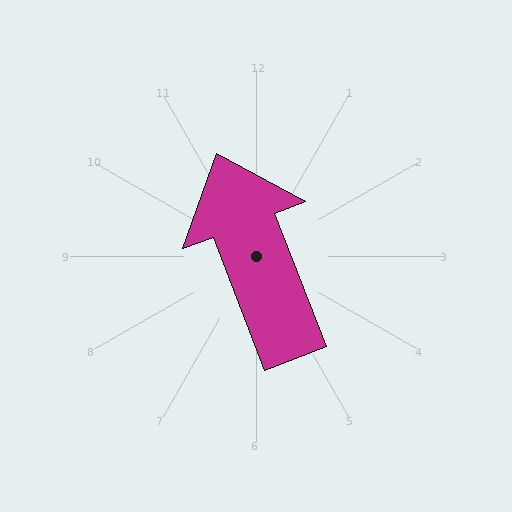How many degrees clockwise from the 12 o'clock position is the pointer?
Approximately 339 degrees.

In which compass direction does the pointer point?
North.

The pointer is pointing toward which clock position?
Roughly 11 o'clock.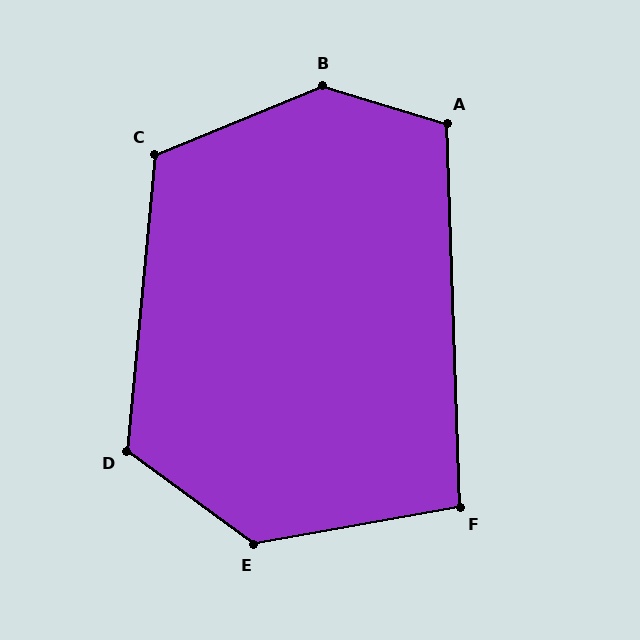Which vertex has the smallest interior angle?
F, at approximately 98 degrees.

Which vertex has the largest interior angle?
B, at approximately 141 degrees.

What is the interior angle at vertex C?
Approximately 118 degrees (obtuse).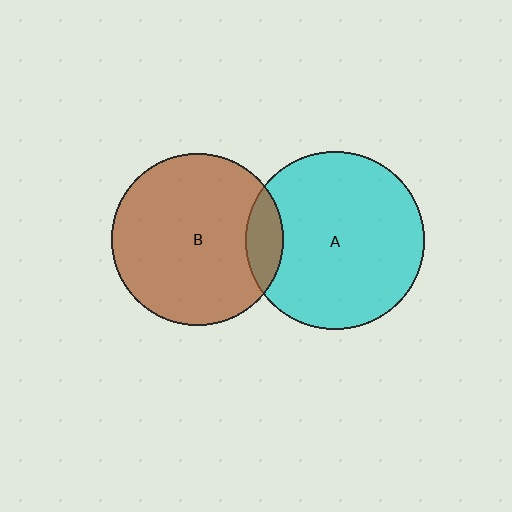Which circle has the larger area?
Circle A (cyan).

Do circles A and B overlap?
Yes.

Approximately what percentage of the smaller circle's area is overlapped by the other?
Approximately 10%.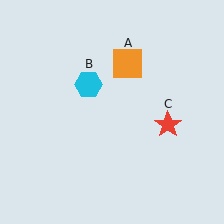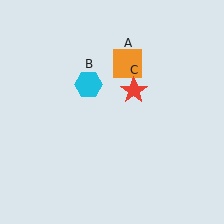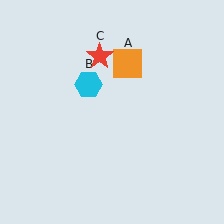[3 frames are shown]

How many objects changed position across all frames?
1 object changed position: red star (object C).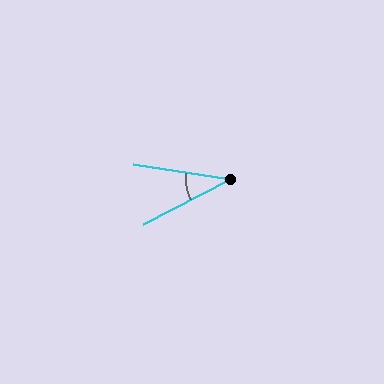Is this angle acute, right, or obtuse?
It is acute.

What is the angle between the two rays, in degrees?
Approximately 36 degrees.